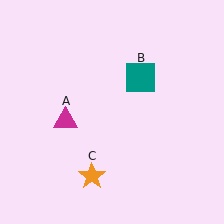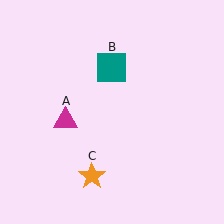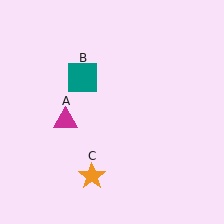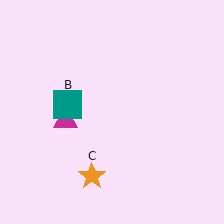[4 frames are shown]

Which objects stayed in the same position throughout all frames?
Magenta triangle (object A) and orange star (object C) remained stationary.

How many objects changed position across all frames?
1 object changed position: teal square (object B).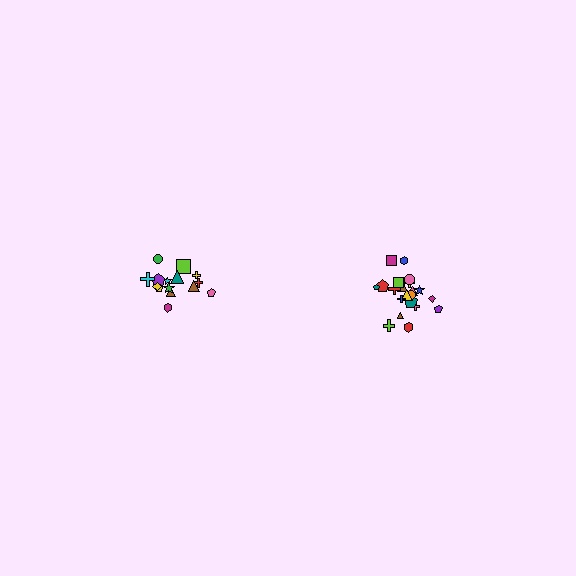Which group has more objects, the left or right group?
The right group.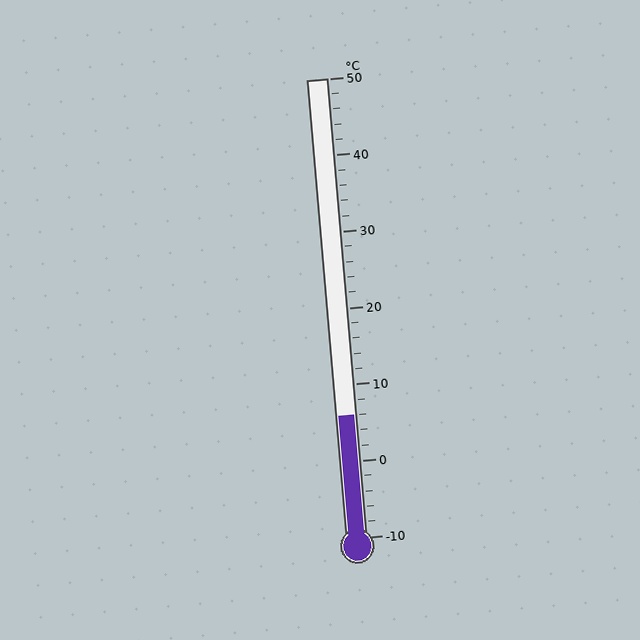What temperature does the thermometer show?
The thermometer shows approximately 6°C.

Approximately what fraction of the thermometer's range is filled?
The thermometer is filled to approximately 25% of its range.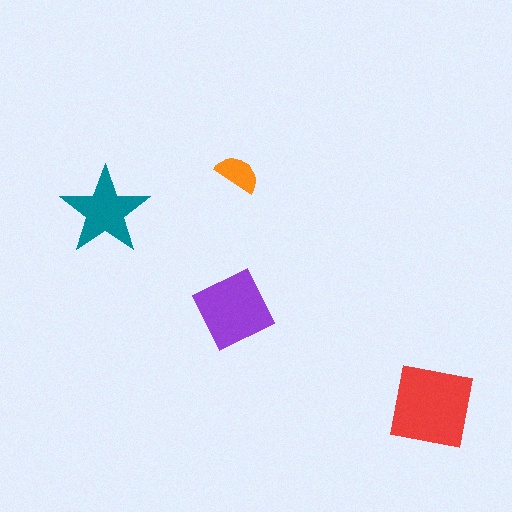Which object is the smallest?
The orange semicircle.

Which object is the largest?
The red square.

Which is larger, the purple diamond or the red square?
The red square.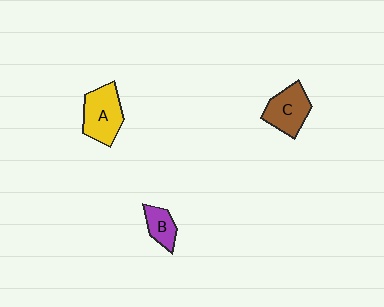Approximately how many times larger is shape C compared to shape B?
Approximately 1.7 times.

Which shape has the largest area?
Shape A (yellow).